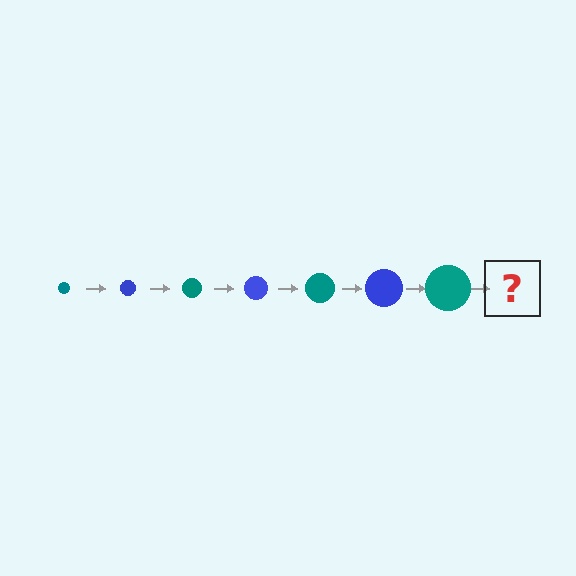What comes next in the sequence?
The next element should be a blue circle, larger than the previous one.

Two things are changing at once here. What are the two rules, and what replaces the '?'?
The two rules are that the circle grows larger each step and the color cycles through teal and blue. The '?' should be a blue circle, larger than the previous one.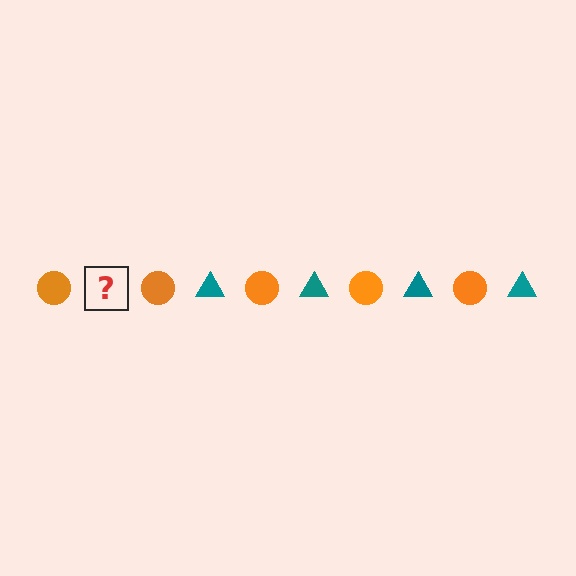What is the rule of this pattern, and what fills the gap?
The rule is that the pattern alternates between orange circle and teal triangle. The gap should be filled with a teal triangle.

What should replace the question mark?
The question mark should be replaced with a teal triangle.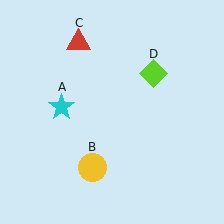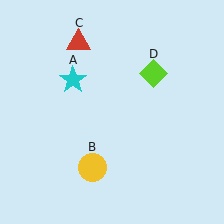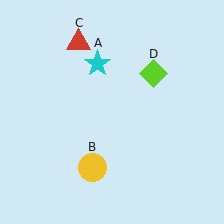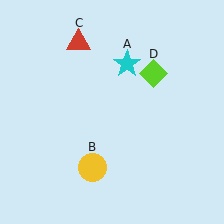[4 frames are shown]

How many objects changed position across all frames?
1 object changed position: cyan star (object A).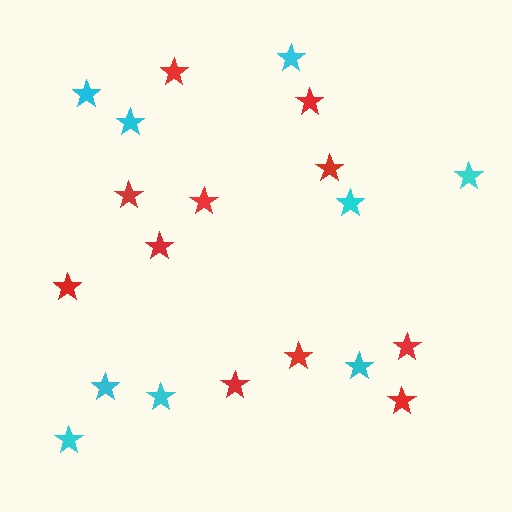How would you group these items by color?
There are 2 groups: one group of red stars (11) and one group of cyan stars (9).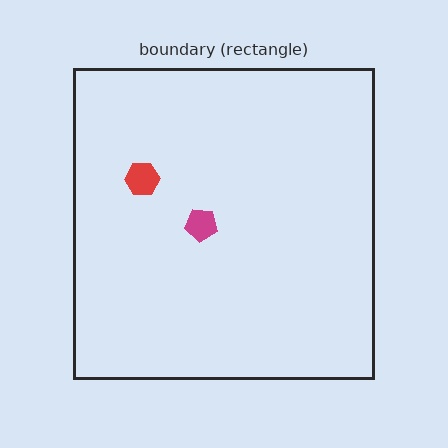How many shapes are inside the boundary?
2 inside, 0 outside.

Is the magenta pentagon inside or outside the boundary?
Inside.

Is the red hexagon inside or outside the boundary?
Inside.